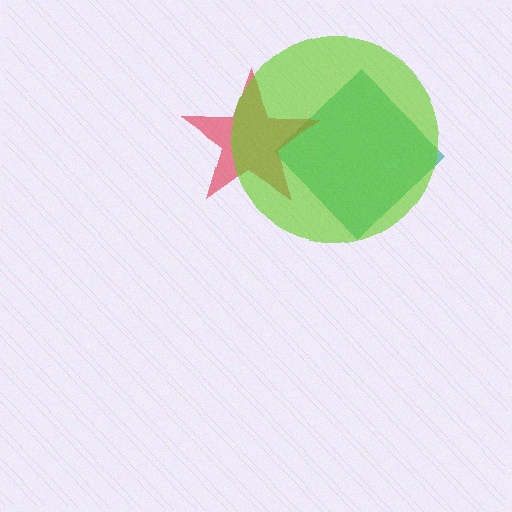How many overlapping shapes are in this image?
There are 3 overlapping shapes in the image.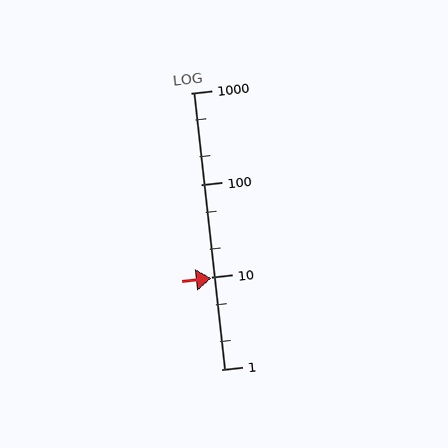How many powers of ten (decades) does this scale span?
The scale spans 3 decades, from 1 to 1000.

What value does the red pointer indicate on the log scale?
The pointer indicates approximately 9.6.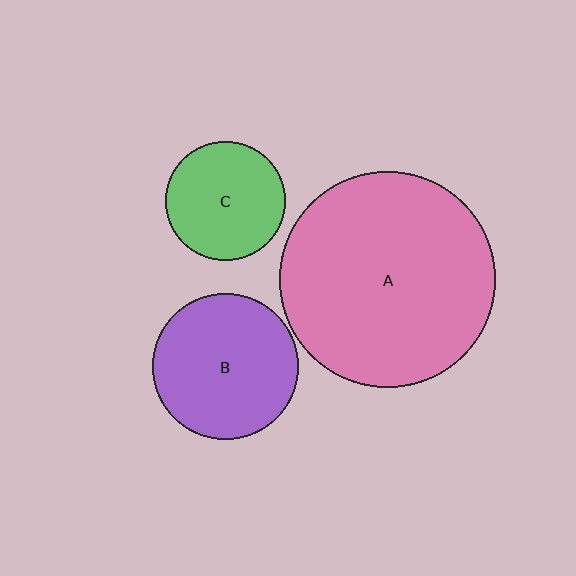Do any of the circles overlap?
No, none of the circles overlap.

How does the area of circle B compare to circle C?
Approximately 1.5 times.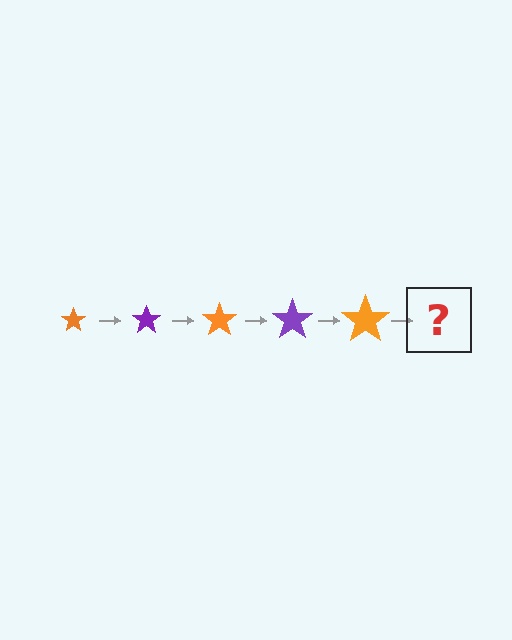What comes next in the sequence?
The next element should be a purple star, larger than the previous one.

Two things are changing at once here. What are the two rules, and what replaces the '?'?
The two rules are that the star grows larger each step and the color cycles through orange and purple. The '?' should be a purple star, larger than the previous one.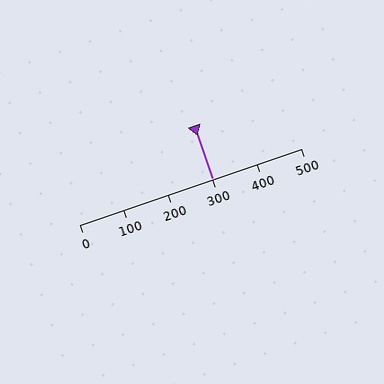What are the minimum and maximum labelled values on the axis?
The axis runs from 0 to 500.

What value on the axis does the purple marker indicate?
The marker indicates approximately 300.